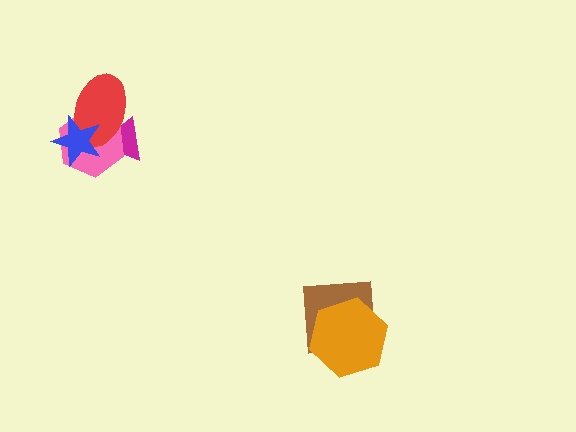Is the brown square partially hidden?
Yes, it is partially covered by another shape.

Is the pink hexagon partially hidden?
Yes, it is partially covered by another shape.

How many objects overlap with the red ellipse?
3 objects overlap with the red ellipse.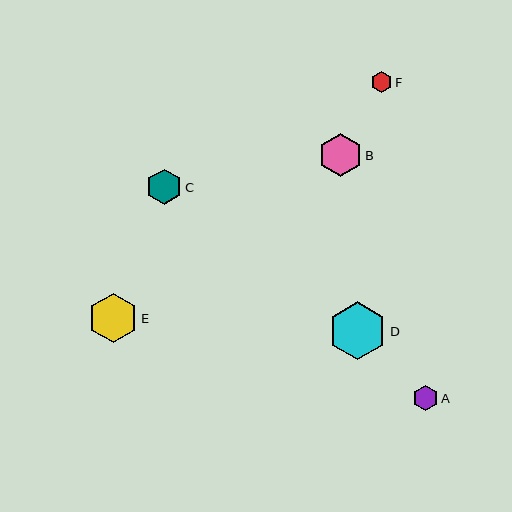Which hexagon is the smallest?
Hexagon F is the smallest with a size of approximately 21 pixels.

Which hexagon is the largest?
Hexagon D is the largest with a size of approximately 58 pixels.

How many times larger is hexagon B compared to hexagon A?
Hexagon B is approximately 1.7 times the size of hexagon A.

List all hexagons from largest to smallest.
From largest to smallest: D, E, B, C, A, F.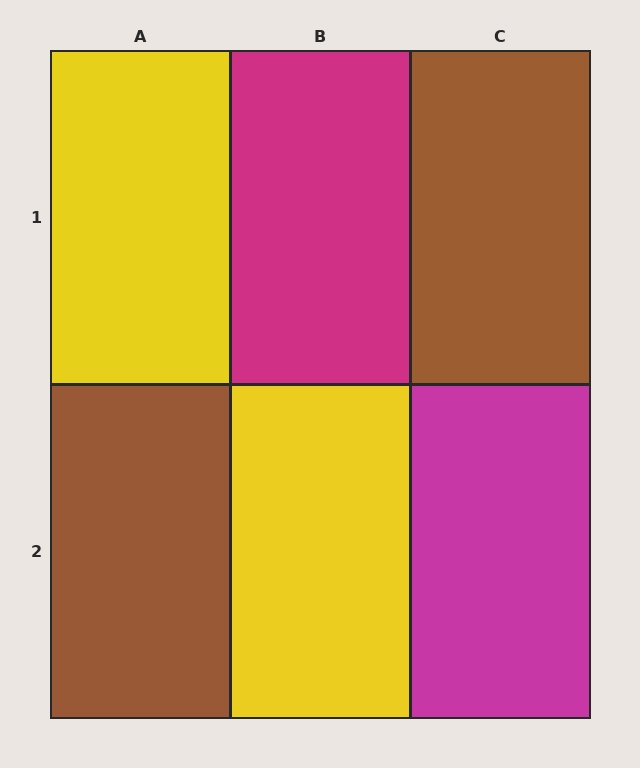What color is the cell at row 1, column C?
Brown.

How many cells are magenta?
2 cells are magenta.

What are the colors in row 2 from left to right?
Brown, yellow, magenta.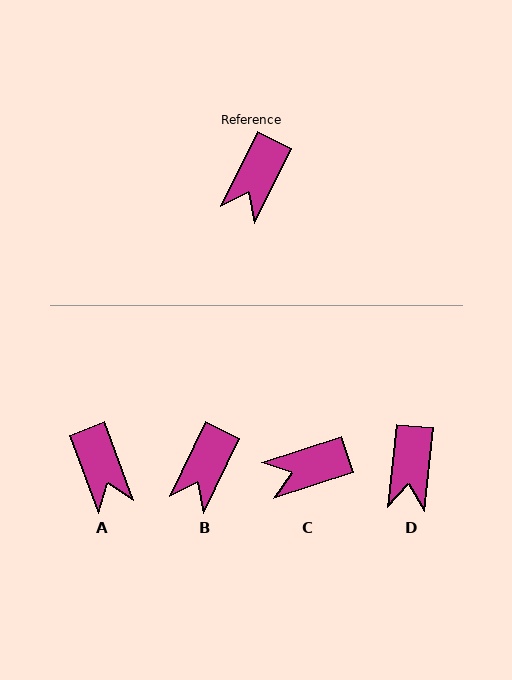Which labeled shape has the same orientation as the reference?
B.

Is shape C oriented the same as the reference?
No, it is off by about 46 degrees.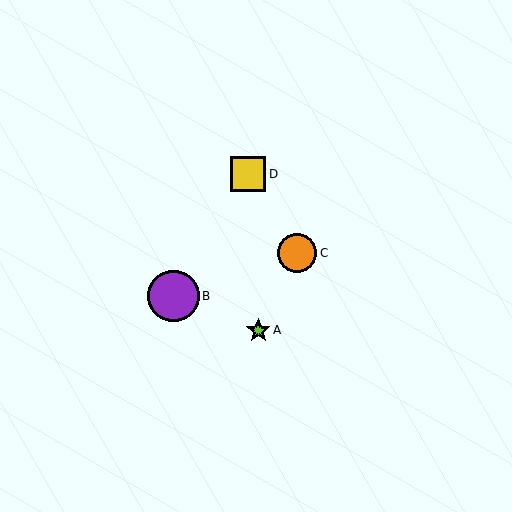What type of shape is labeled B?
Shape B is a purple circle.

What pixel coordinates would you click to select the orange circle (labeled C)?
Click at (297, 253) to select the orange circle C.